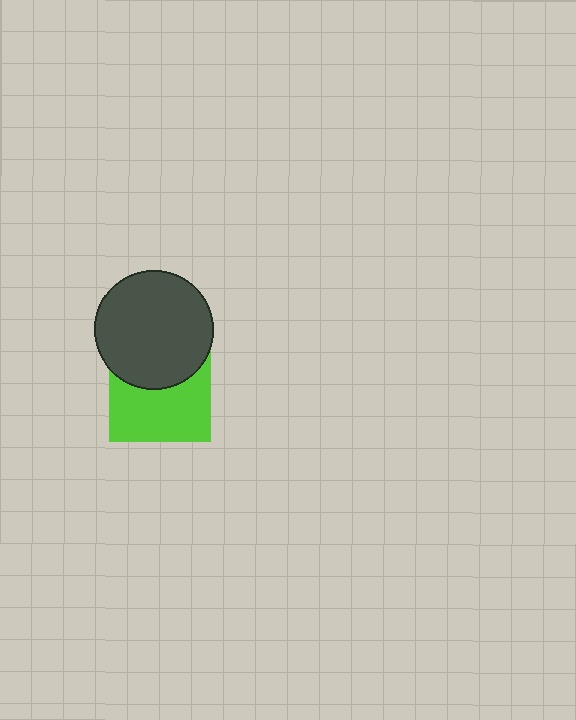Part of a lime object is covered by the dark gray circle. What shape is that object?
It is a square.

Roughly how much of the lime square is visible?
About half of it is visible (roughly 59%).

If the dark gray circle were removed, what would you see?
You would see the complete lime square.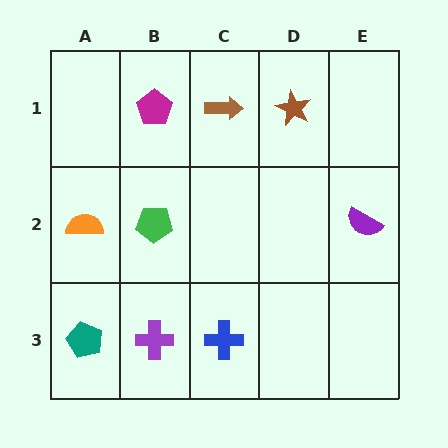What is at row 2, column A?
An orange semicircle.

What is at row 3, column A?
A teal pentagon.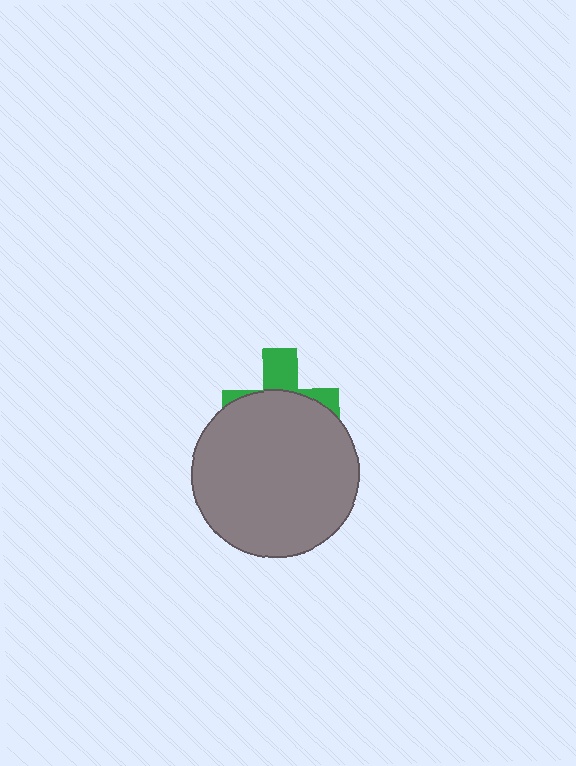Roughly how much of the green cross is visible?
A small part of it is visible (roughly 33%).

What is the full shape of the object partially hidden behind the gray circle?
The partially hidden object is a green cross.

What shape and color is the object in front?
The object in front is a gray circle.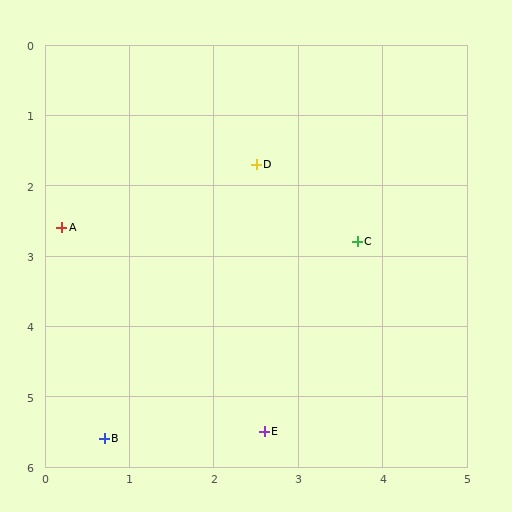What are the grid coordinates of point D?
Point D is at approximately (2.5, 1.7).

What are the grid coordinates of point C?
Point C is at approximately (3.7, 2.8).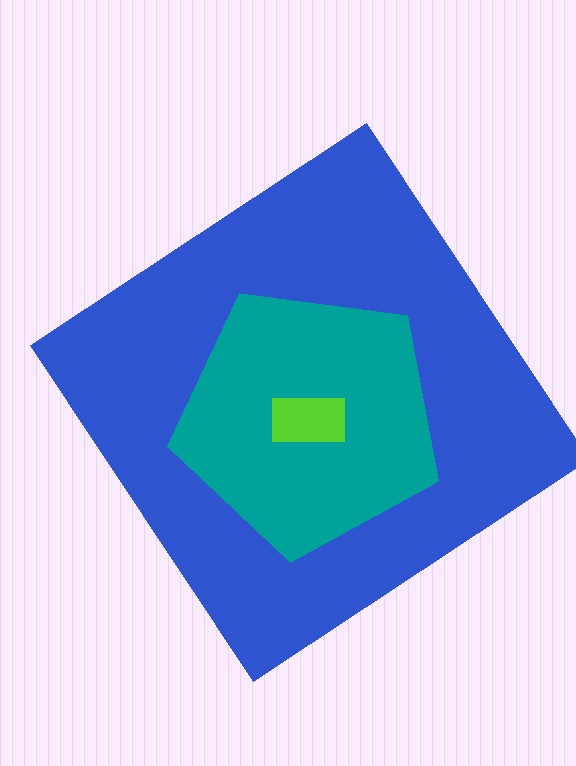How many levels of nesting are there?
3.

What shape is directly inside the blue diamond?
The teal pentagon.